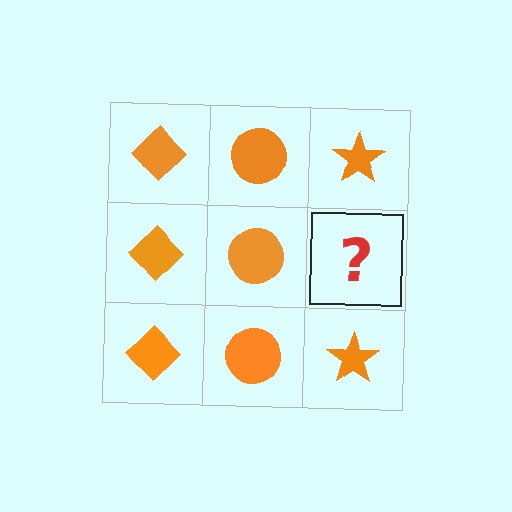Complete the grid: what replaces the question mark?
The question mark should be replaced with an orange star.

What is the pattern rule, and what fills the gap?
The rule is that each column has a consistent shape. The gap should be filled with an orange star.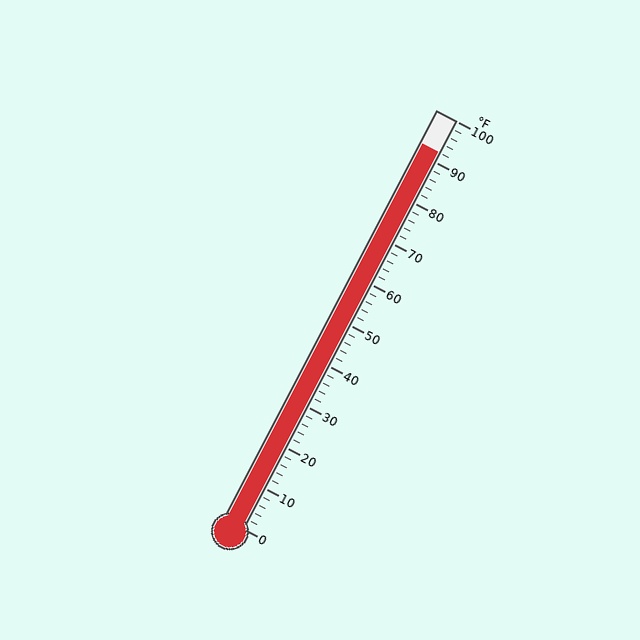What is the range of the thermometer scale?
The thermometer scale ranges from 0°F to 100°F.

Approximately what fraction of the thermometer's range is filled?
The thermometer is filled to approximately 90% of its range.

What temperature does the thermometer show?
The thermometer shows approximately 92°F.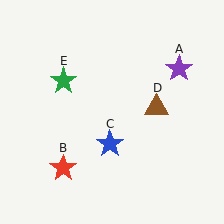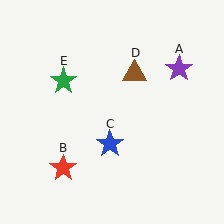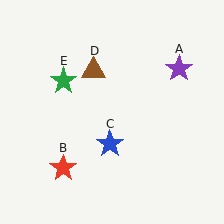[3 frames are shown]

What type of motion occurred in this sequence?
The brown triangle (object D) rotated counterclockwise around the center of the scene.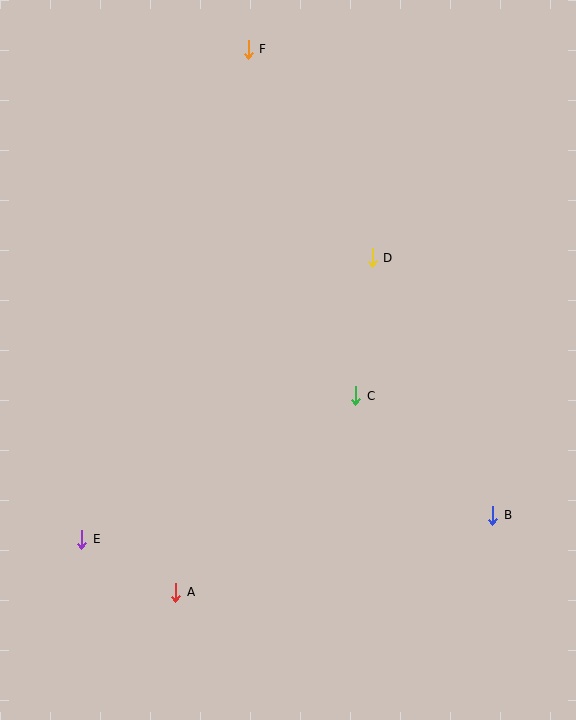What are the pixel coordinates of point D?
Point D is at (372, 258).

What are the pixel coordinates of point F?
Point F is at (248, 49).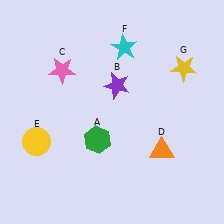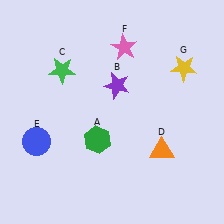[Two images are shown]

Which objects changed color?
C changed from pink to green. E changed from yellow to blue. F changed from cyan to pink.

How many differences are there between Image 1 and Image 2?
There are 3 differences between the two images.